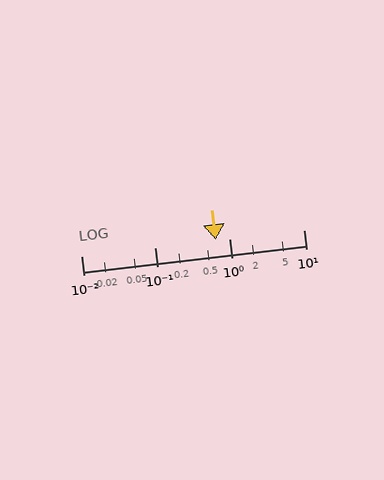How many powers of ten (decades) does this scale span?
The scale spans 3 decades, from 0.01 to 10.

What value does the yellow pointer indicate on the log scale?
The pointer indicates approximately 0.65.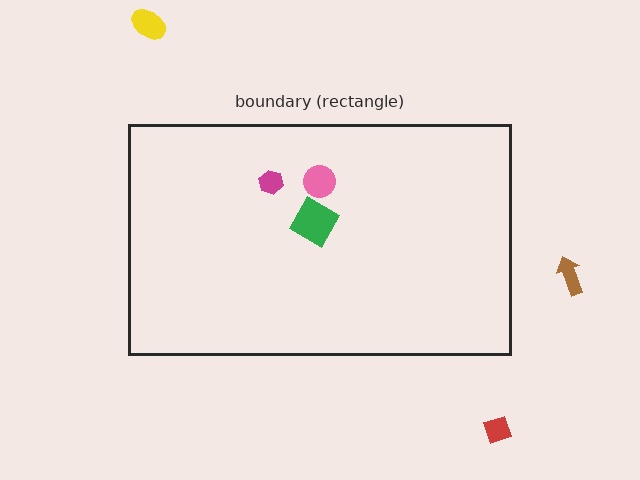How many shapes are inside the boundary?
3 inside, 3 outside.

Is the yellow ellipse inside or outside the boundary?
Outside.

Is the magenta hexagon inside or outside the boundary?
Inside.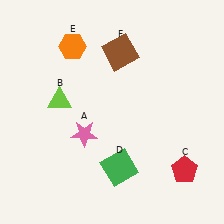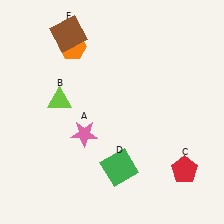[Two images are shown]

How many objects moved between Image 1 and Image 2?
1 object moved between the two images.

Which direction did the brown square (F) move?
The brown square (F) moved left.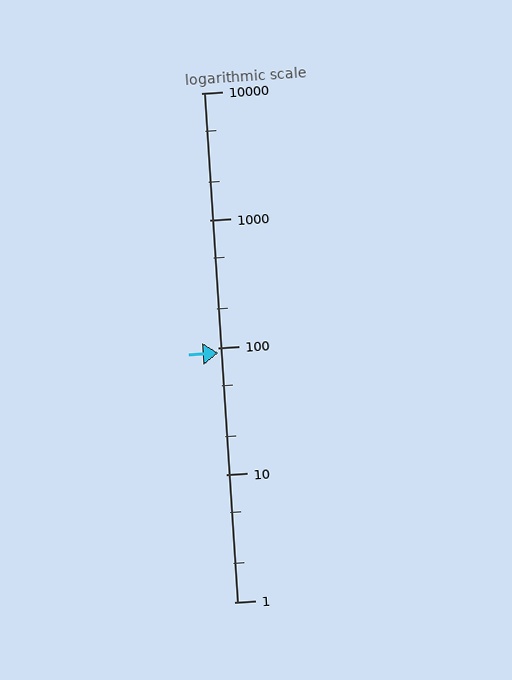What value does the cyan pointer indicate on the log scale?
The pointer indicates approximately 91.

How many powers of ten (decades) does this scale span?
The scale spans 4 decades, from 1 to 10000.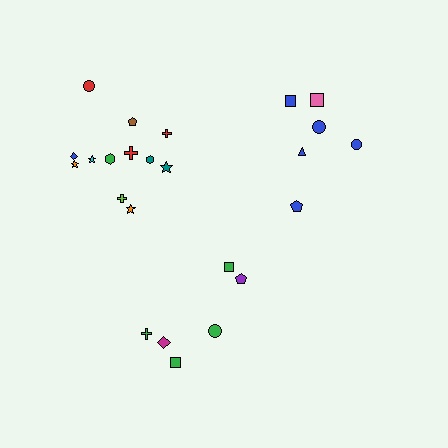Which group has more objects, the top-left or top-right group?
The top-left group.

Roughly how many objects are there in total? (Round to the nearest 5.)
Roughly 25 objects in total.